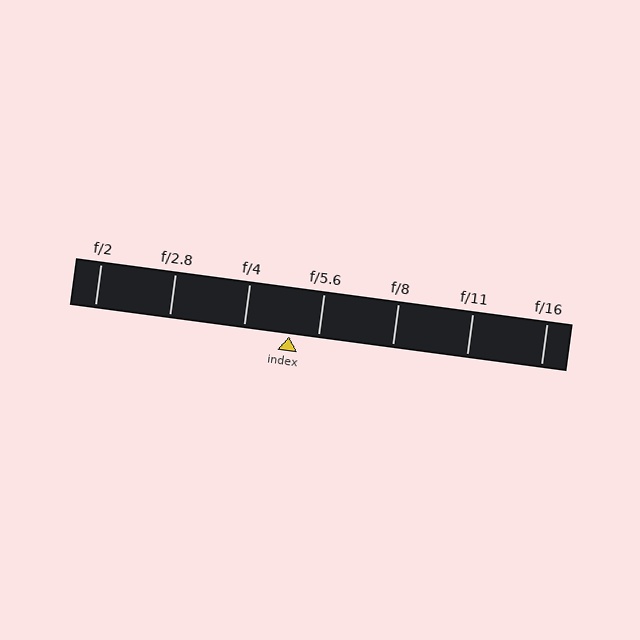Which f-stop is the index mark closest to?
The index mark is closest to f/5.6.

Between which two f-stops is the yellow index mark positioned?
The index mark is between f/4 and f/5.6.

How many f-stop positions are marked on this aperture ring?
There are 7 f-stop positions marked.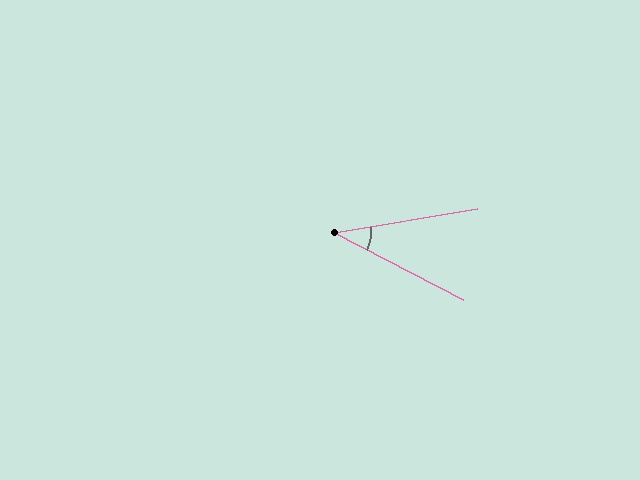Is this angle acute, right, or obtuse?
It is acute.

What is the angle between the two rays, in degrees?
Approximately 37 degrees.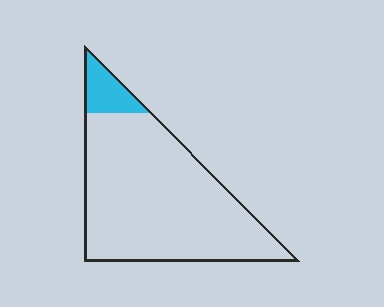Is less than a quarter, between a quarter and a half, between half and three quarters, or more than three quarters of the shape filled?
Less than a quarter.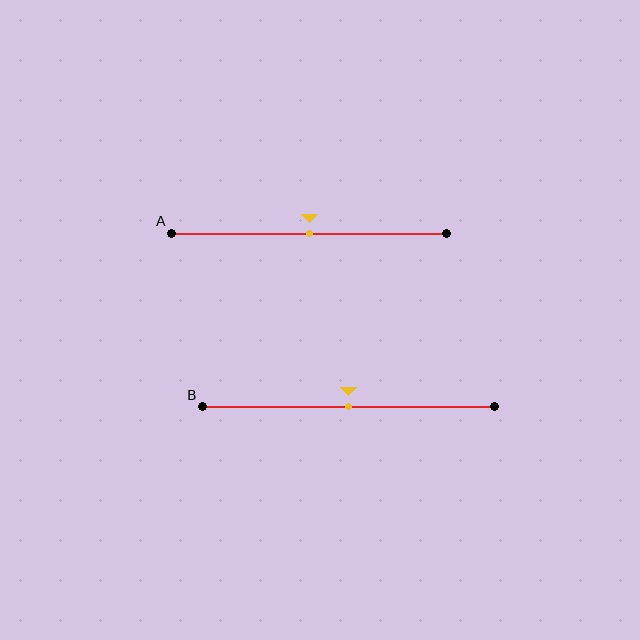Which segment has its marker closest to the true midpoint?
Segment A has its marker closest to the true midpoint.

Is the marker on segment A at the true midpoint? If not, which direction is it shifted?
Yes, the marker on segment A is at the true midpoint.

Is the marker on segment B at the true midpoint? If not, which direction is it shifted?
Yes, the marker on segment B is at the true midpoint.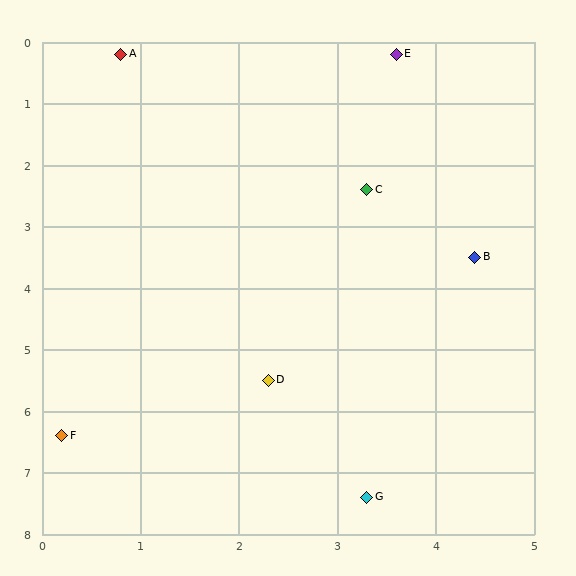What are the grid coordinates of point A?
Point A is at approximately (0.8, 0.2).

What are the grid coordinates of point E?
Point E is at approximately (3.6, 0.2).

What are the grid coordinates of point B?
Point B is at approximately (4.4, 3.5).